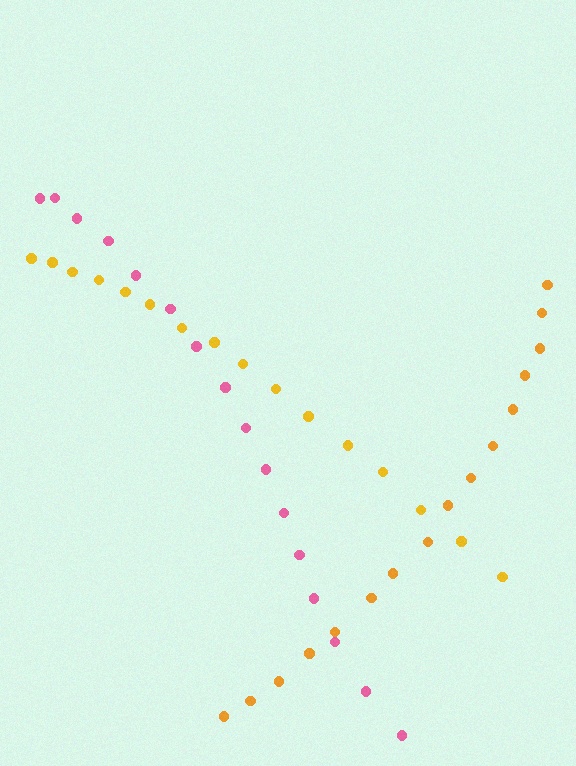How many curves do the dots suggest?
There are 3 distinct paths.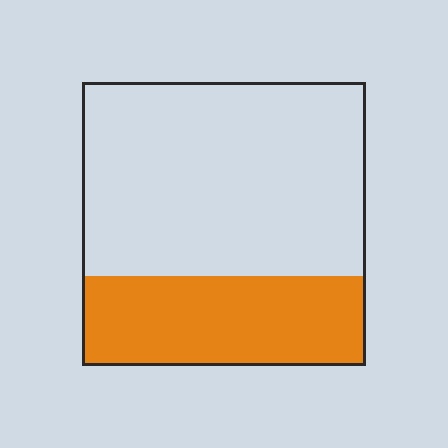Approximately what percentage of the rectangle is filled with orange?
Approximately 30%.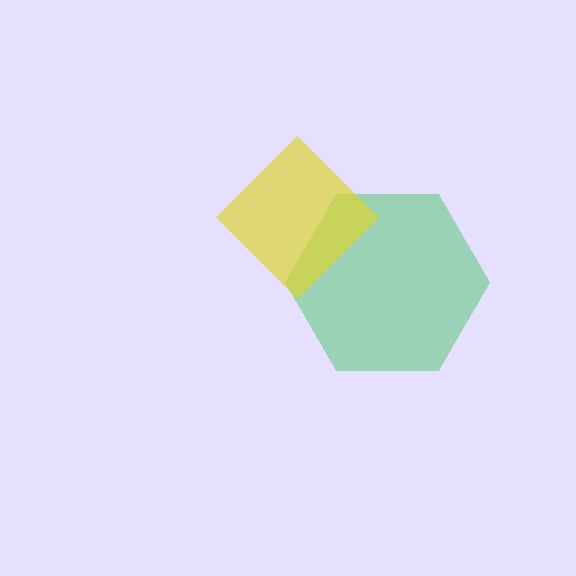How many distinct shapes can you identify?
There are 2 distinct shapes: a green hexagon, a yellow diamond.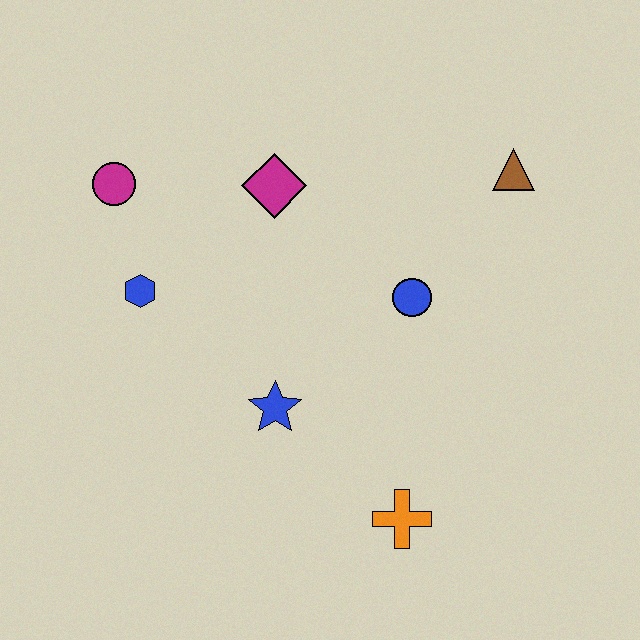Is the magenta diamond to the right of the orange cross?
No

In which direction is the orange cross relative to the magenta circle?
The orange cross is below the magenta circle.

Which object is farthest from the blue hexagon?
The brown triangle is farthest from the blue hexagon.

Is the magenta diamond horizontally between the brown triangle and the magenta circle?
Yes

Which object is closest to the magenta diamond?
The magenta circle is closest to the magenta diamond.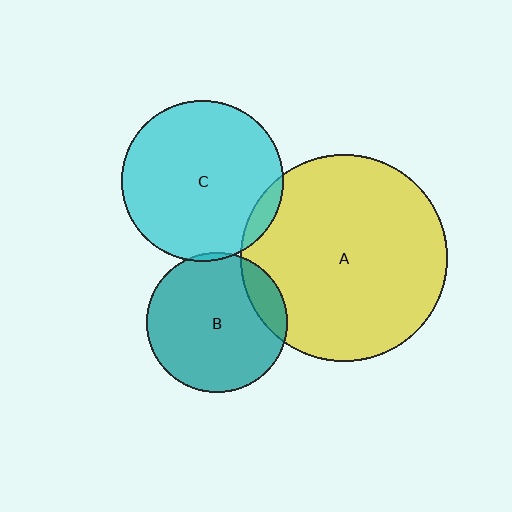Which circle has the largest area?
Circle A (yellow).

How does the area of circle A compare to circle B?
Approximately 2.2 times.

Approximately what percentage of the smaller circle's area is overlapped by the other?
Approximately 5%.